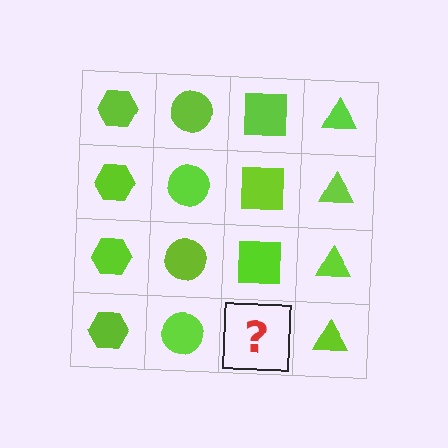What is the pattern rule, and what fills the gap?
The rule is that each column has a consistent shape. The gap should be filled with a lime square.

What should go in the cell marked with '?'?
The missing cell should contain a lime square.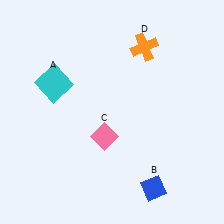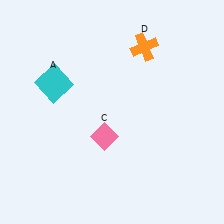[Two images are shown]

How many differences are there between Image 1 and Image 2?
There is 1 difference between the two images.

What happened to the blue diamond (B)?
The blue diamond (B) was removed in Image 2. It was in the bottom-right area of Image 1.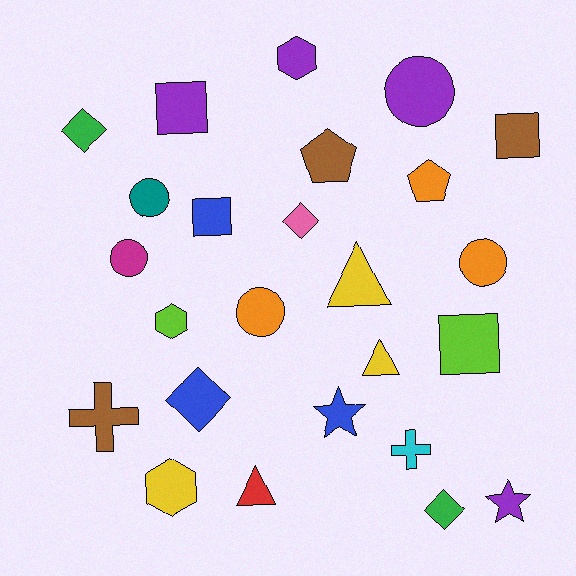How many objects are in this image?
There are 25 objects.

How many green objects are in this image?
There are 2 green objects.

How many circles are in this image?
There are 5 circles.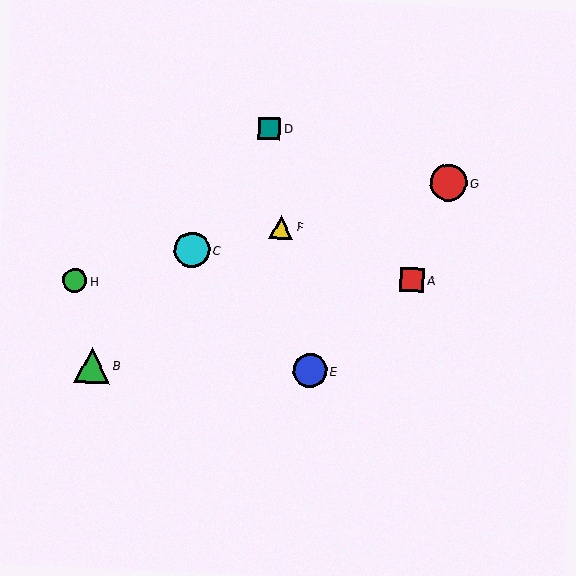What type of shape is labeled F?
Shape F is a yellow triangle.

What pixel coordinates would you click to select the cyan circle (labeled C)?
Click at (192, 250) to select the cyan circle C.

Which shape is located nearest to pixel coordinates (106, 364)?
The green triangle (labeled B) at (92, 365) is nearest to that location.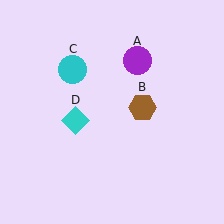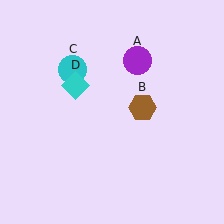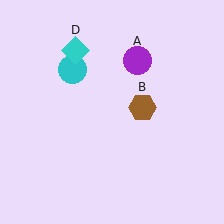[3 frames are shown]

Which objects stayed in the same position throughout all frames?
Purple circle (object A) and brown hexagon (object B) and cyan circle (object C) remained stationary.